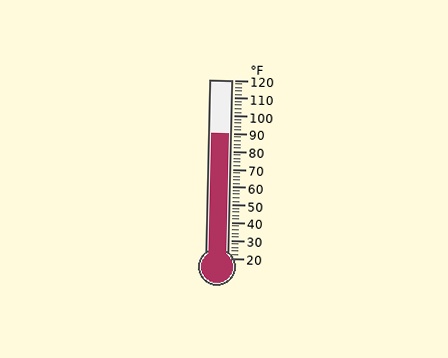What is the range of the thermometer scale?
The thermometer scale ranges from 20°F to 120°F.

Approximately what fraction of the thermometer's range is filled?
The thermometer is filled to approximately 70% of its range.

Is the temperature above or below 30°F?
The temperature is above 30°F.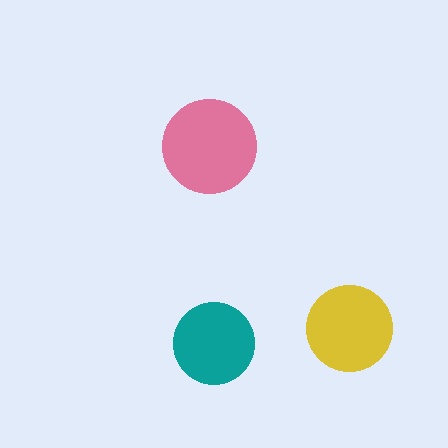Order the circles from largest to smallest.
the pink one, the yellow one, the teal one.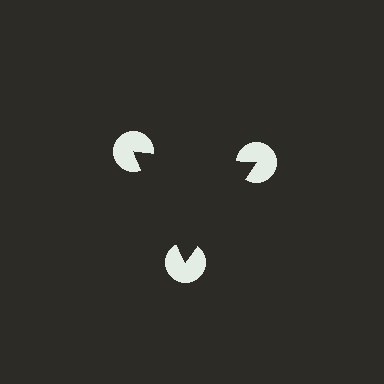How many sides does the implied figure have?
3 sides.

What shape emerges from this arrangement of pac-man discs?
An illusory triangle — its edges are inferred from the aligned wedge cuts in the pac-man discs, not physically drawn.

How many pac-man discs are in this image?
There are 3 — one at each vertex of the illusory triangle.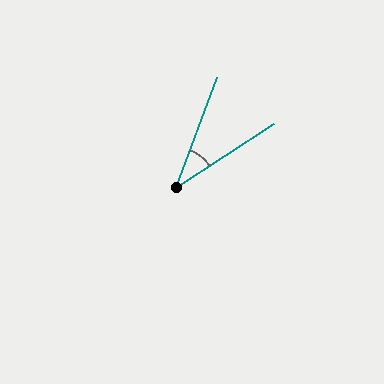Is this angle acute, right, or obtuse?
It is acute.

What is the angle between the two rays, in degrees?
Approximately 36 degrees.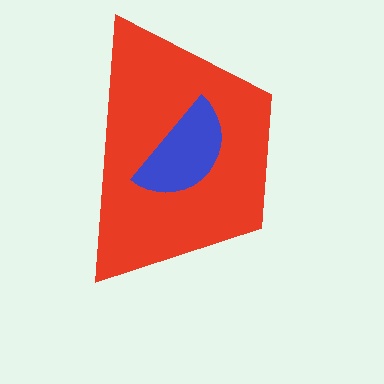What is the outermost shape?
The red trapezoid.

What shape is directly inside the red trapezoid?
The blue semicircle.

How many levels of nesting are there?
2.